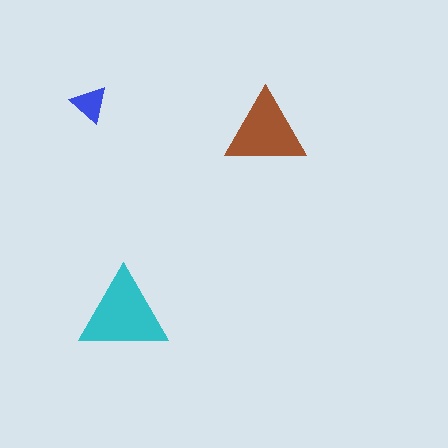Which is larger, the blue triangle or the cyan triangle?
The cyan one.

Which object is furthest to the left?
The blue triangle is leftmost.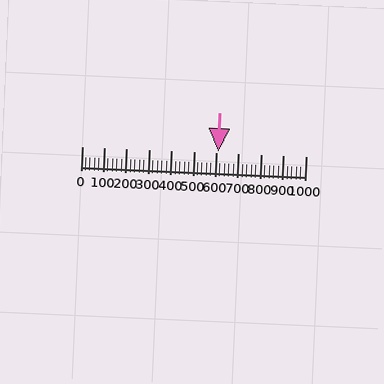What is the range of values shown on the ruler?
The ruler shows values from 0 to 1000.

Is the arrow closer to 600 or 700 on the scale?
The arrow is closer to 600.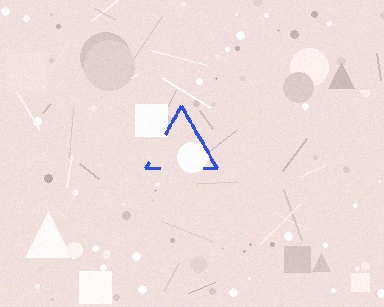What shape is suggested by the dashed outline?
The dashed outline suggests a triangle.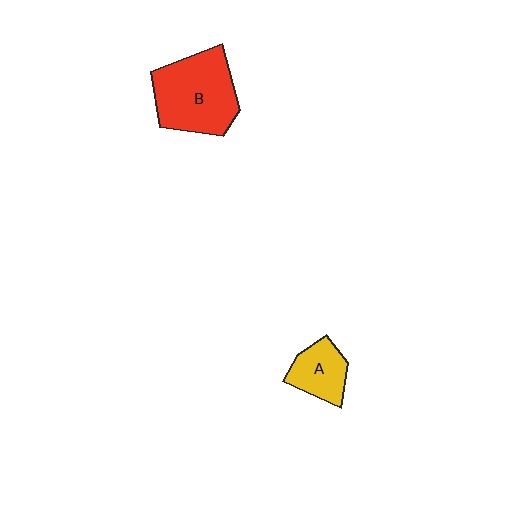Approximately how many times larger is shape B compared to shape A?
Approximately 2.1 times.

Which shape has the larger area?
Shape B (red).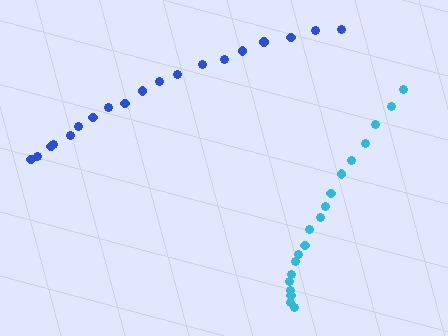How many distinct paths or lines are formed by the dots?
There are 2 distinct paths.